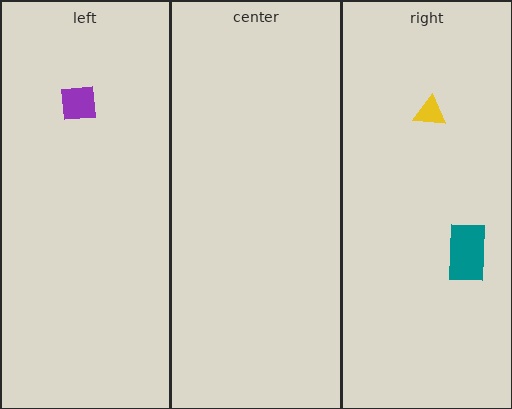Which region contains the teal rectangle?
The right region.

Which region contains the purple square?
The left region.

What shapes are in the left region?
The purple square.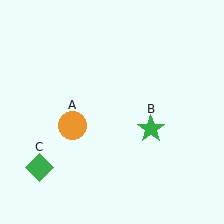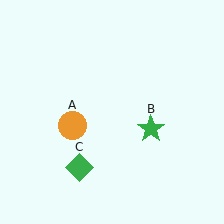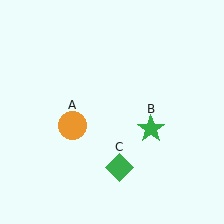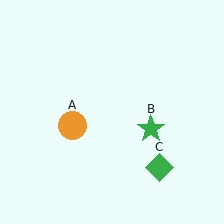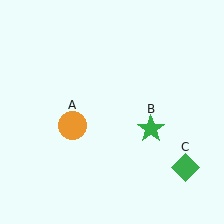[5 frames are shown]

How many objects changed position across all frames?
1 object changed position: green diamond (object C).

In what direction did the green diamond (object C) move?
The green diamond (object C) moved right.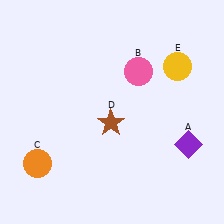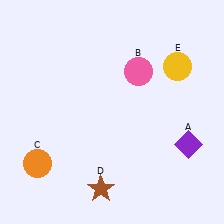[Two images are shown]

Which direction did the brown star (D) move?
The brown star (D) moved down.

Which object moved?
The brown star (D) moved down.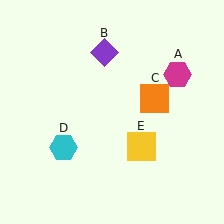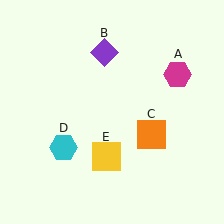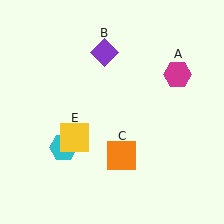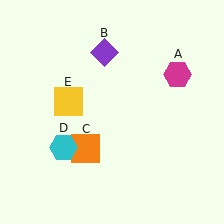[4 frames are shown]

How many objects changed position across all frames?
2 objects changed position: orange square (object C), yellow square (object E).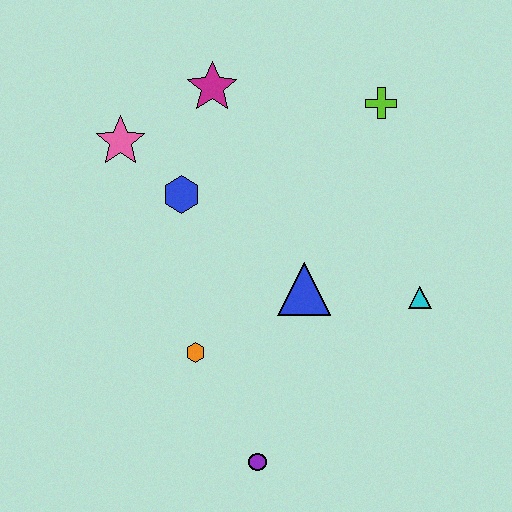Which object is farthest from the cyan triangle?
The pink star is farthest from the cyan triangle.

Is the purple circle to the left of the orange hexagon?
No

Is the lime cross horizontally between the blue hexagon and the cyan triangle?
Yes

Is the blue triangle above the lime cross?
No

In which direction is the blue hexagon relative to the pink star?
The blue hexagon is to the right of the pink star.